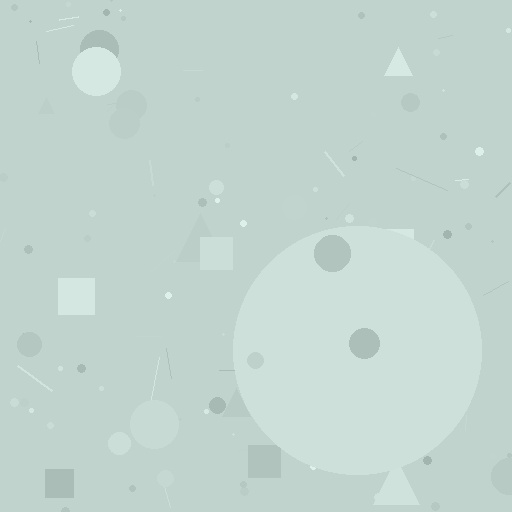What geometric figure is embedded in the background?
A circle is embedded in the background.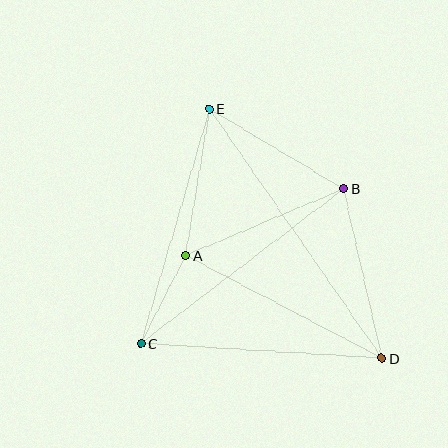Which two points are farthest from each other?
Points D and E are farthest from each other.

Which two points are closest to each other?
Points A and C are closest to each other.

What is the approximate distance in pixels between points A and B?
The distance between A and B is approximately 172 pixels.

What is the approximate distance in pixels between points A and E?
The distance between A and E is approximately 149 pixels.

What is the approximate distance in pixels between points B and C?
The distance between B and C is approximately 256 pixels.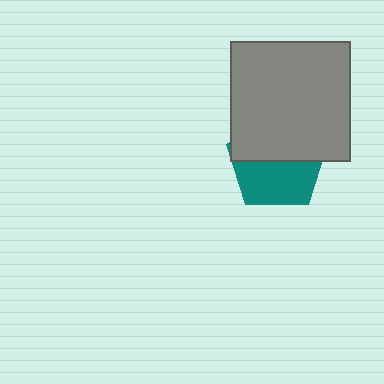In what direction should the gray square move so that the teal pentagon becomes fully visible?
The gray square should move up. That is the shortest direction to clear the overlap and leave the teal pentagon fully visible.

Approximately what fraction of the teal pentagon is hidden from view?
Roughly 51% of the teal pentagon is hidden behind the gray square.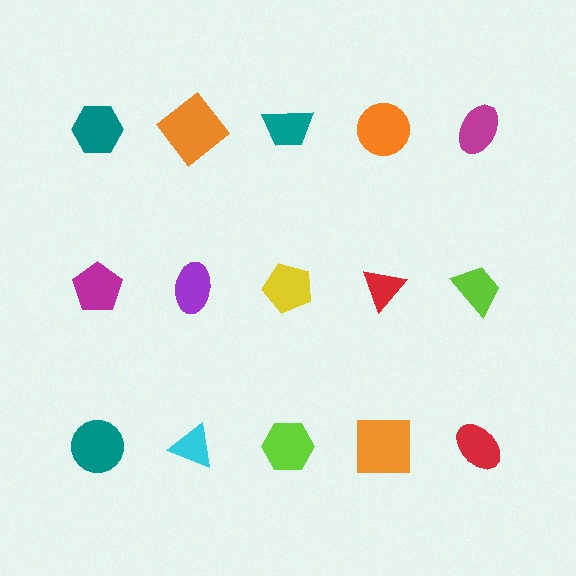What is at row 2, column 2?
A purple ellipse.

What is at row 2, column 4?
A red triangle.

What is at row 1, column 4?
An orange circle.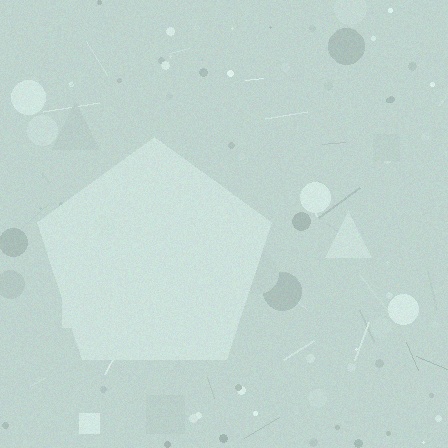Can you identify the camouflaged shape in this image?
The camouflaged shape is a pentagon.